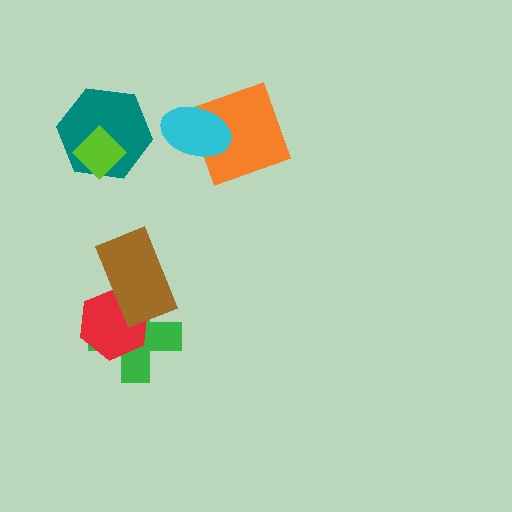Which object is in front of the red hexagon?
The brown rectangle is in front of the red hexagon.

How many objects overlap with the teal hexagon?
1 object overlaps with the teal hexagon.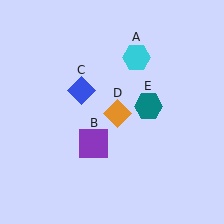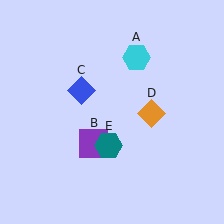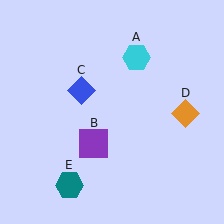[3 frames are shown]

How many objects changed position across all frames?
2 objects changed position: orange diamond (object D), teal hexagon (object E).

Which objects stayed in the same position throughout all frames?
Cyan hexagon (object A) and purple square (object B) and blue diamond (object C) remained stationary.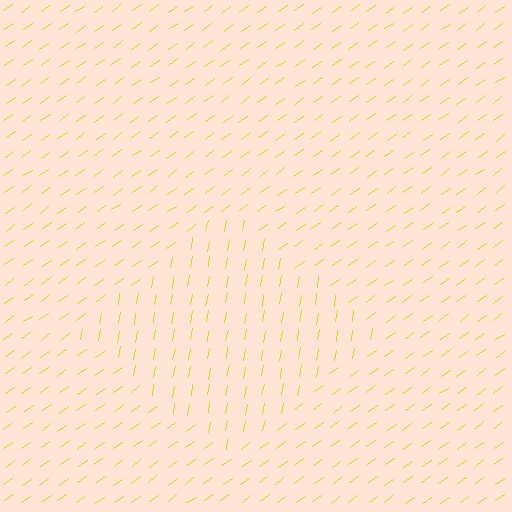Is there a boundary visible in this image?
Yes, there is a texture boundary formed by a change in line orientation.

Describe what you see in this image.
The image is filled with small yellow line segments. A diamond region in the image has lines oriented differently from the surrounding lines, creating a visible texture boundary.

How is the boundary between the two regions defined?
The boundary is defined purely by a change in line orientation (approximately 45 degrees difference). All lines are the same color and thickness.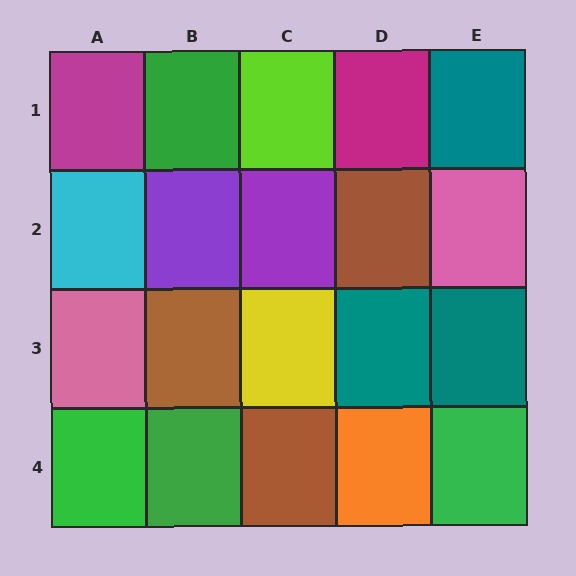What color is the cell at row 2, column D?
Brown.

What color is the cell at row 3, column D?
Teal.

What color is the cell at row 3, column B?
Brown.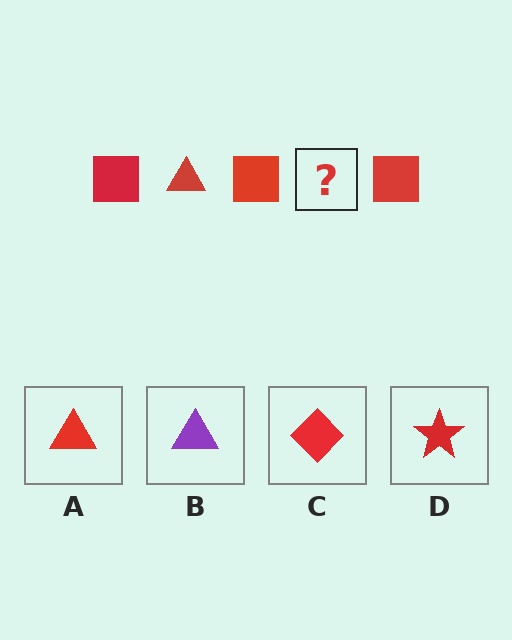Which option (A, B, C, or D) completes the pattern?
A.